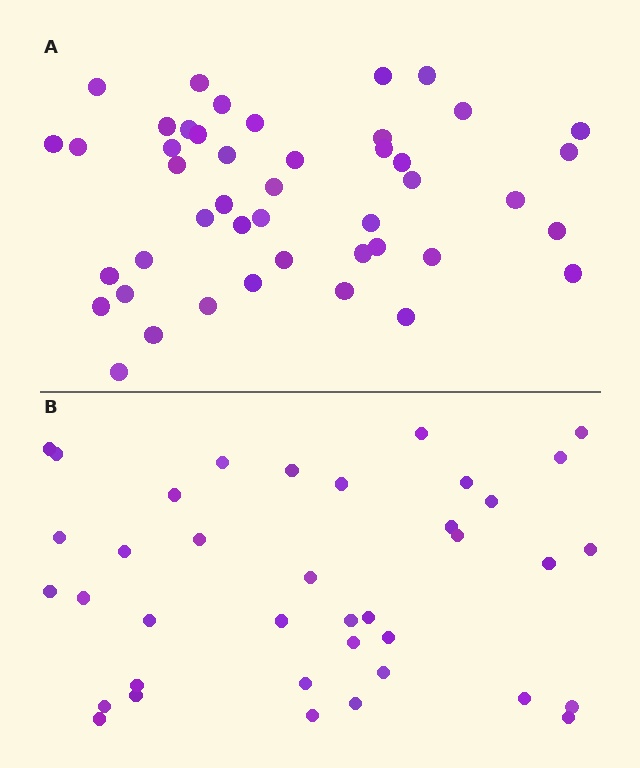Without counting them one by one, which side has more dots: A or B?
Region A (the top region) has more dots.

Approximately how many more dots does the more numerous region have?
Region A has roughly 8 or so more dots than region B.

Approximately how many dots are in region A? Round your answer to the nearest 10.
About 40 dots. (The exact count is 45, which rounds to 40.)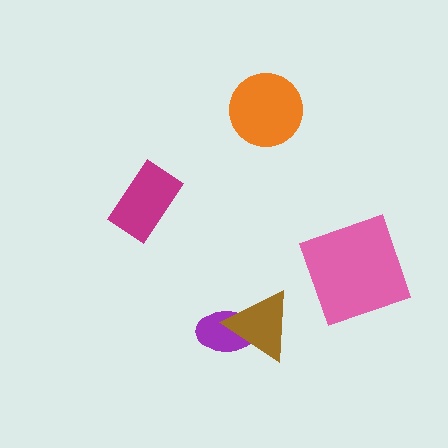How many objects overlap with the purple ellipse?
1 object overlaps with the purple ellipse.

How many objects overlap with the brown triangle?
1 object overlaps with the brown triangle.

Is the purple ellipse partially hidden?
Yes, it is partially covered by another shape.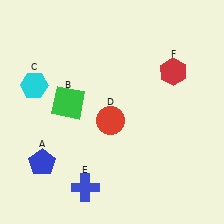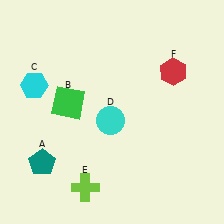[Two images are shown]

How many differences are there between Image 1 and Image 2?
There are 3 differences between the two images.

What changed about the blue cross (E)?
In Image 1, E is blue. In Image 2, it changed to lime.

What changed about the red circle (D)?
In Image 1, D is red. In Image 2, it changed to cyan.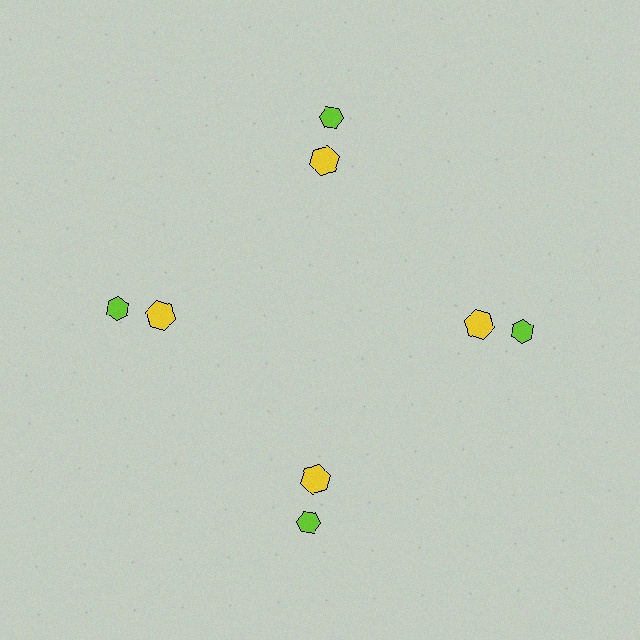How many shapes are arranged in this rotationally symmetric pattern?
There are 8 shapes, arranged in 4 groups of 2.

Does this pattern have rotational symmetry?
Yes, this pattern has 4-fold rotational symmetry. It looks the same after rotating 90 degrees around the center.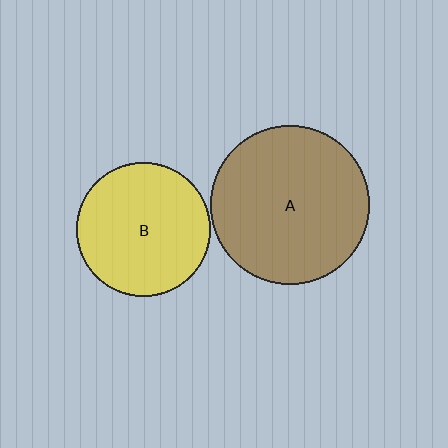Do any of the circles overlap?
No, none of the circles overlap.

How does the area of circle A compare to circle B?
Approximately 1.4 times.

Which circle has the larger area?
Circle A (brown).